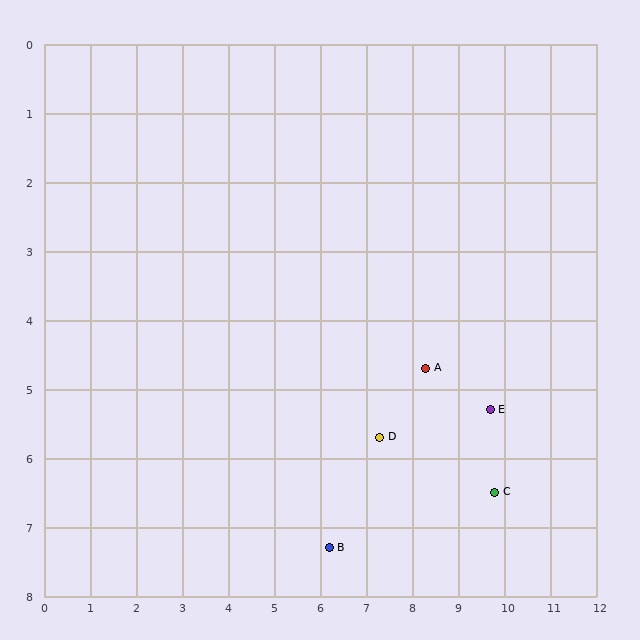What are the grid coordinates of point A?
Point A is at approximately (8.3, 4.7).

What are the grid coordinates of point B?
Point B is at approximately (6.2, 7.3).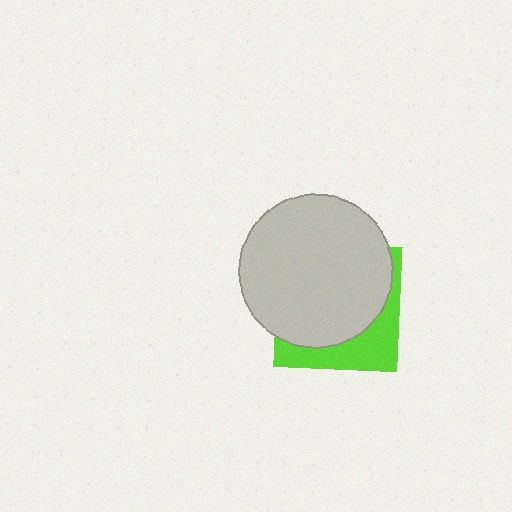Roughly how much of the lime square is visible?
A small part of it is visible (roughly 30%).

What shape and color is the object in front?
The object in front is a light gray circle.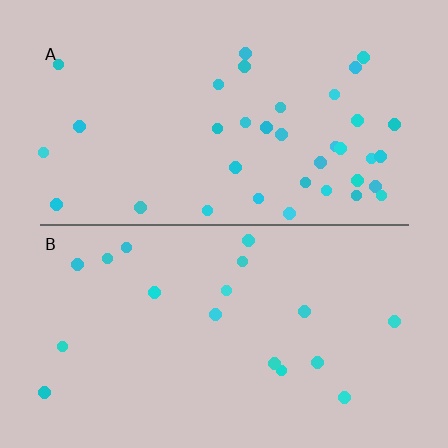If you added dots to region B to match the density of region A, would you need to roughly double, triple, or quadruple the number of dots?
Approximately double.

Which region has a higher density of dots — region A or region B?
A (the top).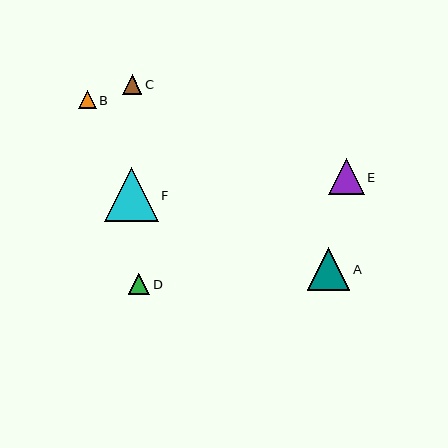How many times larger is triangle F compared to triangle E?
Triangle F is approximately 1.5 times the size of triangle E.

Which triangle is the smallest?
Triangle B is the smallest with a size of approximately 17 pixels.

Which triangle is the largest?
Triangle F is the largest with a size of approximately 54 pixels.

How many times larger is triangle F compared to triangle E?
Triangle F is approximately 1.5 times the size of triangle E.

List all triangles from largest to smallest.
From largest to smallest: F, A, E, D, C, B.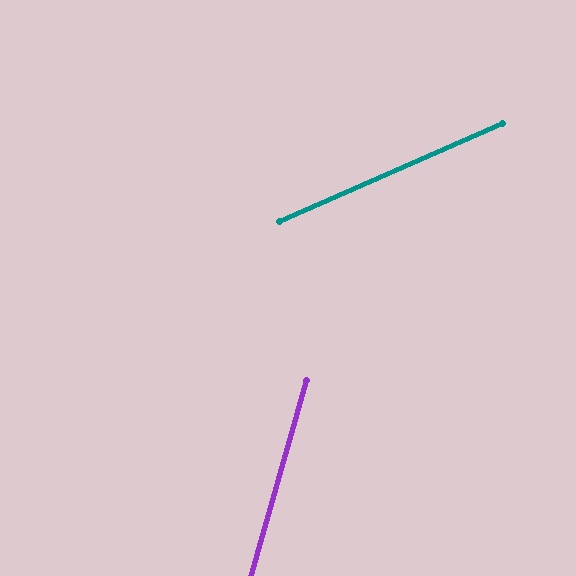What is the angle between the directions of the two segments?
Approximately 50 degrees.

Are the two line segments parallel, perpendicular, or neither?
Neither parallel nor perpendicular — they differ by about 50°.